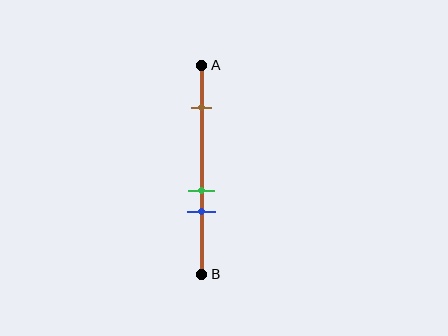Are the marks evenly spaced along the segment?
No, the marks are not evenly spaced.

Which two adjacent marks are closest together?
The green and blue marks are the closest adjacent pair.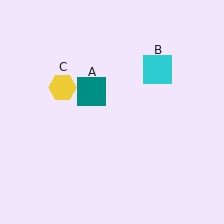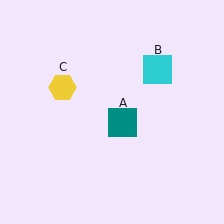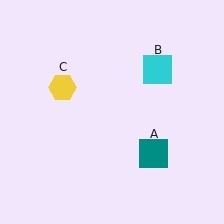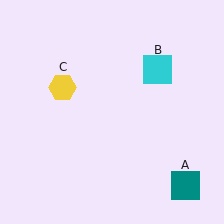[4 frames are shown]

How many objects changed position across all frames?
1 object changed position: teal square (object A).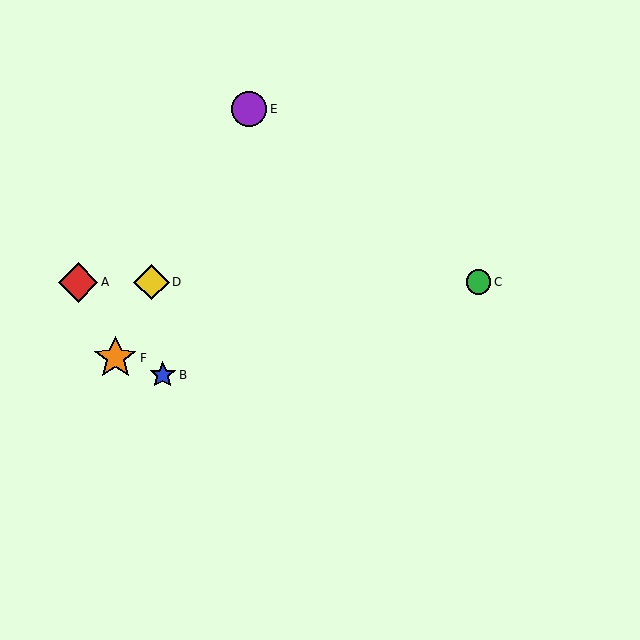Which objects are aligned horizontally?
Objects A, C, D are aligned horizontally.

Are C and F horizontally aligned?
No, C is at y≈282 and F is at y≈358.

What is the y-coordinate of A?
Object A is at y≈282.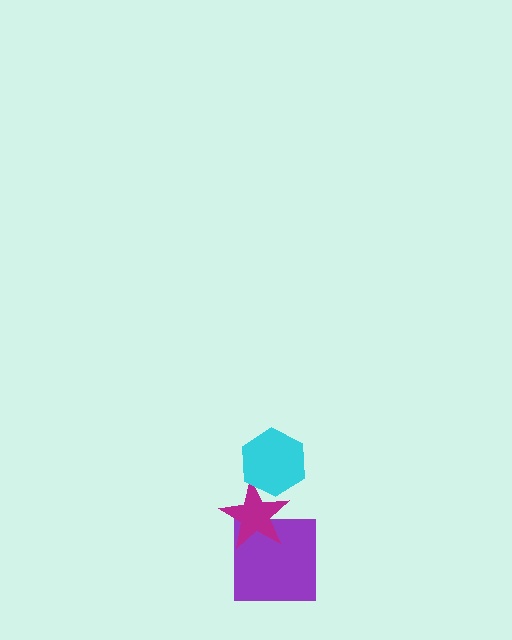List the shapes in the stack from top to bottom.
From top to bottom: the cyan hexagon, the magenta star, the purple square.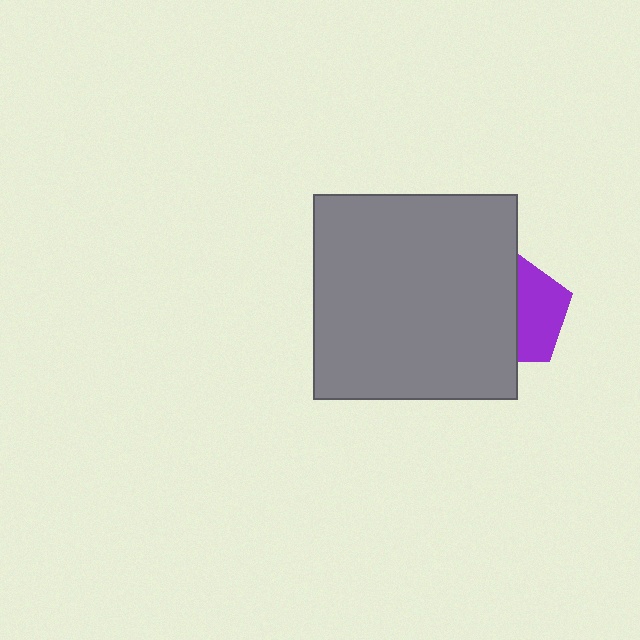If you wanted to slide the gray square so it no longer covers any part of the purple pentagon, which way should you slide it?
Slide it left — that is the most direct way to separate the two shapes.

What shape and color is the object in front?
The object in front is a gray square.